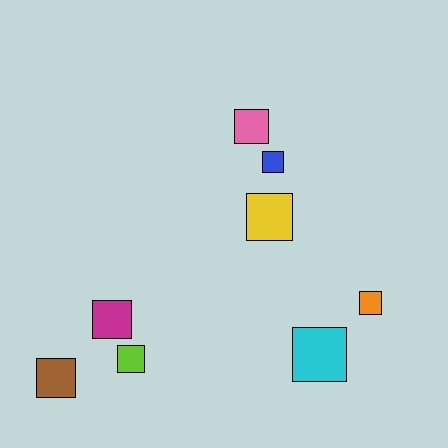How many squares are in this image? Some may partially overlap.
There are 8 squares.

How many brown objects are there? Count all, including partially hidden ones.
There is 1 brown object.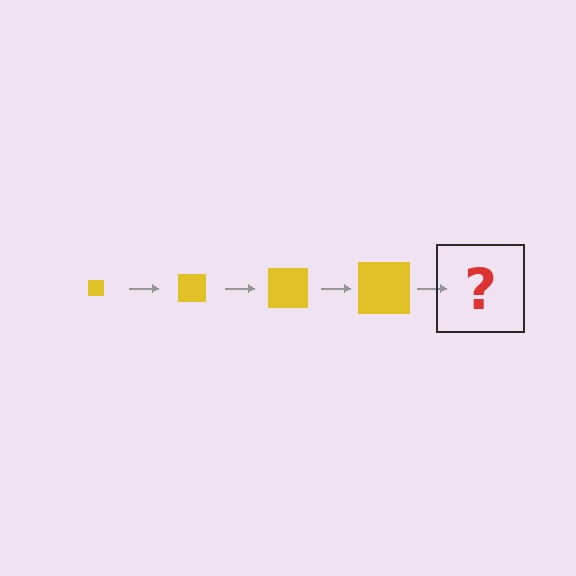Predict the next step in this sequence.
The next step is a yellow square, larger than the previous one.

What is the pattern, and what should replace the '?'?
The pattern is that the square gets progressively larger each step. The '?' should be a yellow square, larger than the previous one.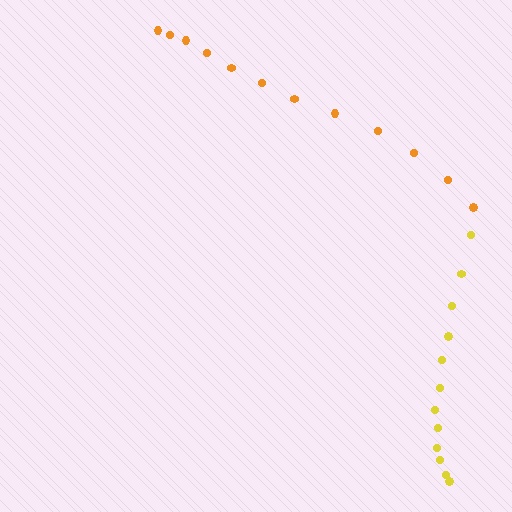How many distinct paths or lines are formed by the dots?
There are 2 distinct paths.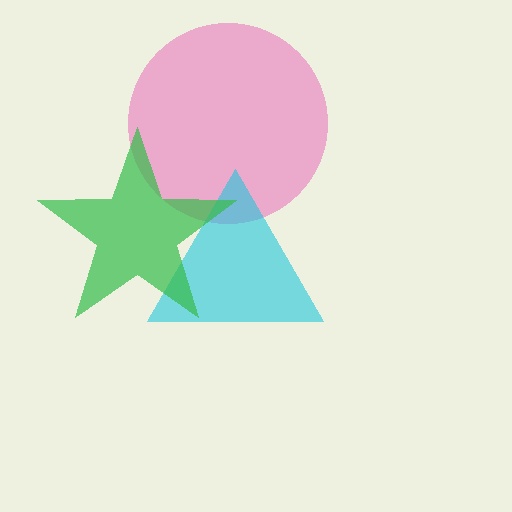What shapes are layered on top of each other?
The layered shapes are: a pink circle, a cyan triangle, a green star.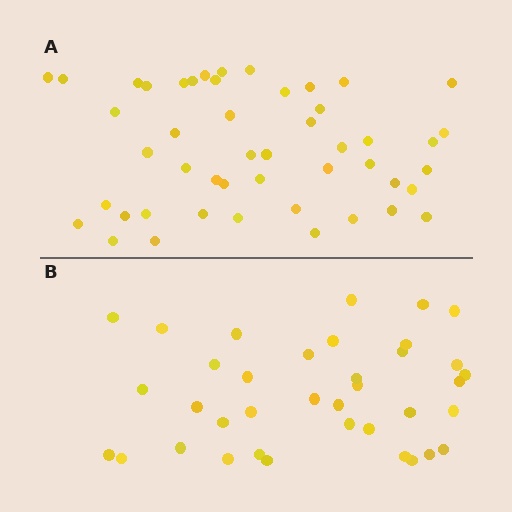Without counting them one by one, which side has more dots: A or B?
Region A (the top region) has more dots.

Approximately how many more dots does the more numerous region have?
Region A has roughly 12 or so more dots than region B.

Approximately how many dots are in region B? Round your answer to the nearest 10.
About 40 dots. (The exact count is 37, which rounds to 40.)